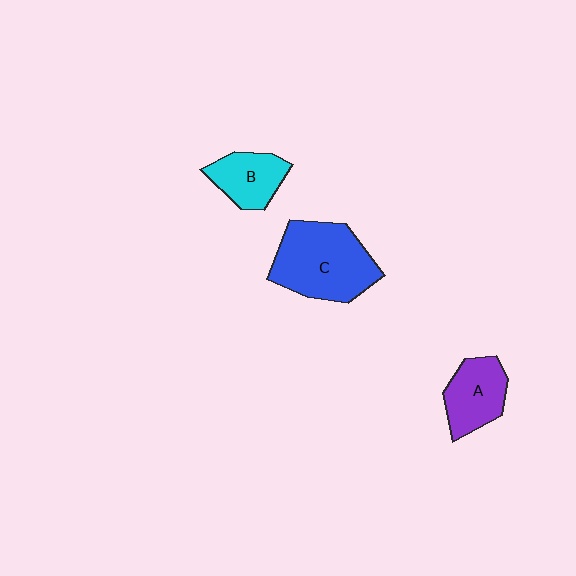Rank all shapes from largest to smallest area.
From largest to smallest: C (blue), A (purple), B (cyan).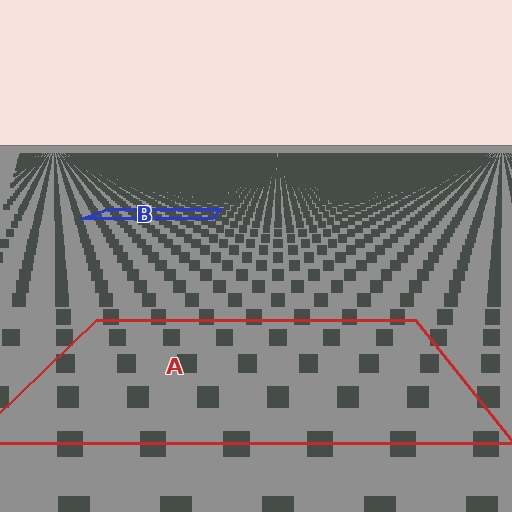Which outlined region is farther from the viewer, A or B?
Region B is farther from the viewer — the texture elements inside it appear smaller and more densely packed.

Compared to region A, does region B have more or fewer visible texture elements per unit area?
Region B has more texture elements per unit area — they are packed more densely because it is farther away.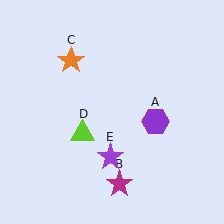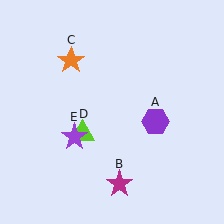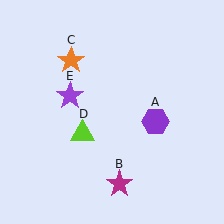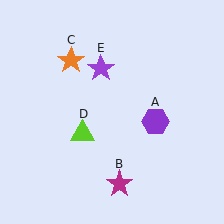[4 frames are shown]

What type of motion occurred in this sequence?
The purple star (object E) rotated clockwise around the center of the scene.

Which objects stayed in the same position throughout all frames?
Purple hexagon (object A) and magenta star (object B) and orange star (object C) and lime triangle (object D) remained stationary.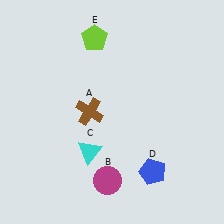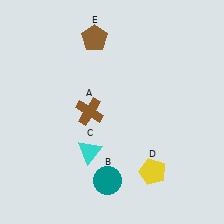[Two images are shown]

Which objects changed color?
B changed from magenta to teal. D changed from blue to yellow. E changed from lime to brown.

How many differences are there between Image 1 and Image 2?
There are 3 differences between the two images.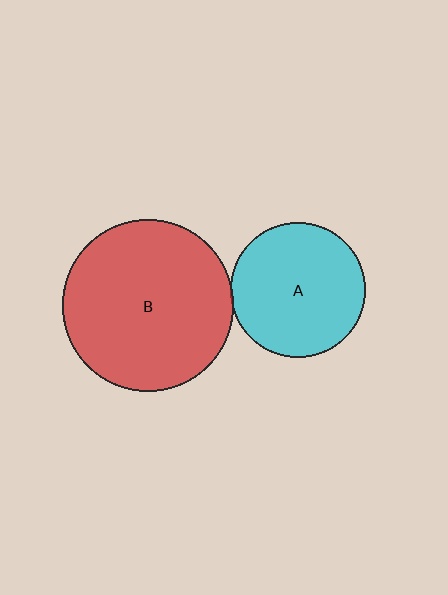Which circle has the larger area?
Circle B (red).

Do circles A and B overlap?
Yes.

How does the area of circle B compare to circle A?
Approximately 1.6 times.